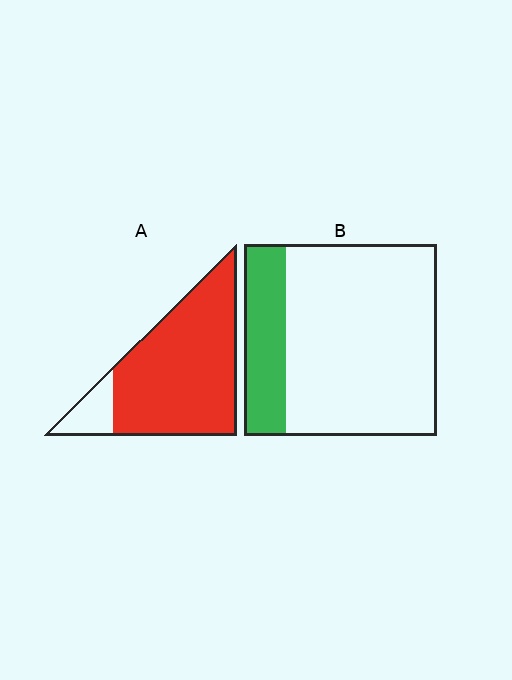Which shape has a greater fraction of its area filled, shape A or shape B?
Shape A.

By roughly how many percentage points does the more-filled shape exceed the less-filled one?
By roughly 65 percentage points (A over B).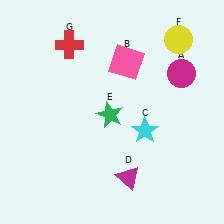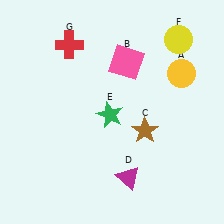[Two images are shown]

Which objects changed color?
A changed from magenta to yellow. C changed from cyan to brown.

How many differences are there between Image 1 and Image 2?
There are 2 differences between the two images.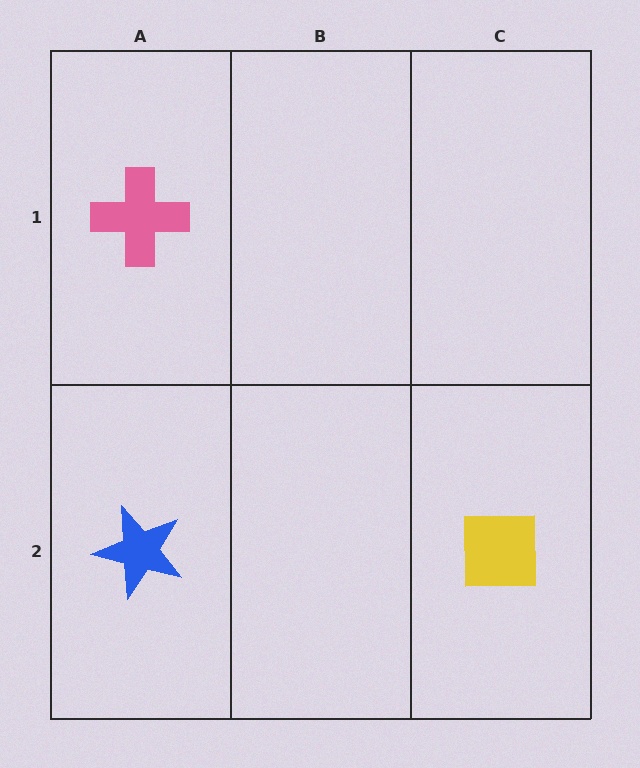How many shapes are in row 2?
2 shapes.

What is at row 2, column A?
A blue star.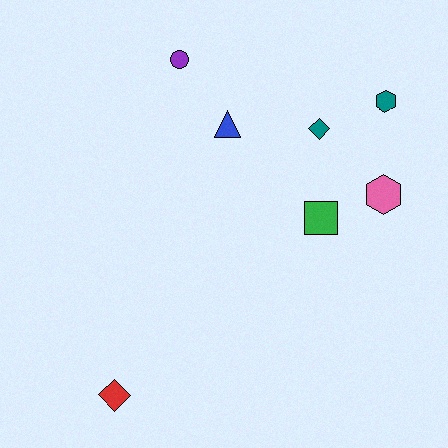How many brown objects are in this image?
There are no brown objects.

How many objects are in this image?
There are 7 objects.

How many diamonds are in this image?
There are 2 diamonds.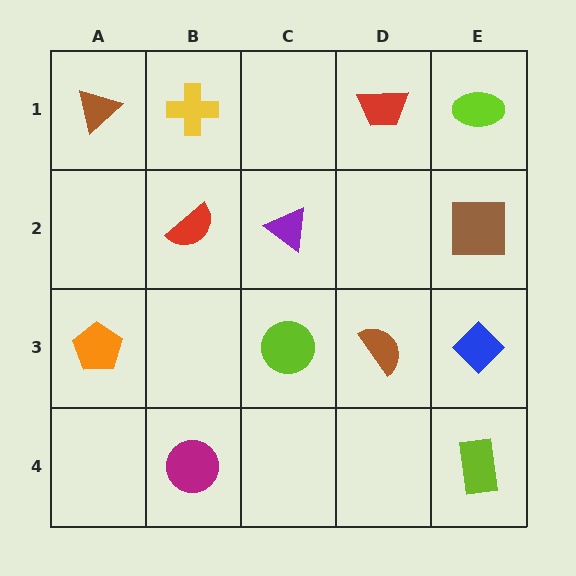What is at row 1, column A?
A brown triangle.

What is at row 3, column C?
A lime circle.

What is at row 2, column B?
A red semicircle.